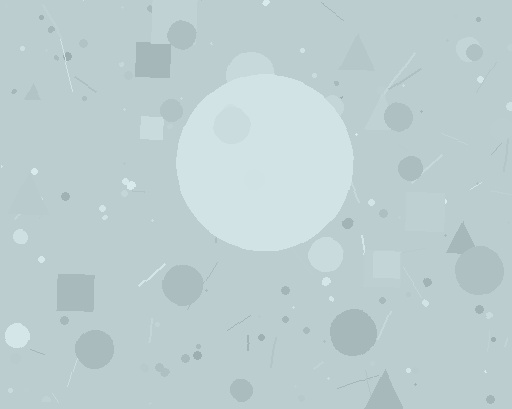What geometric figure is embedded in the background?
A circle is embedded in the background.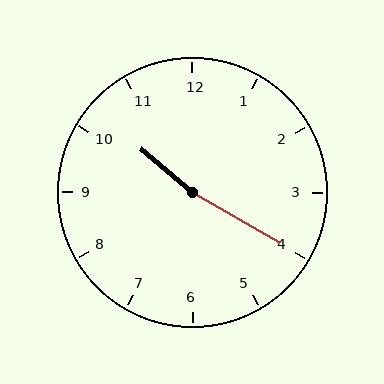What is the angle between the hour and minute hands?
Approximately 170 degrees.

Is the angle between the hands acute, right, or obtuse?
It is obtuse.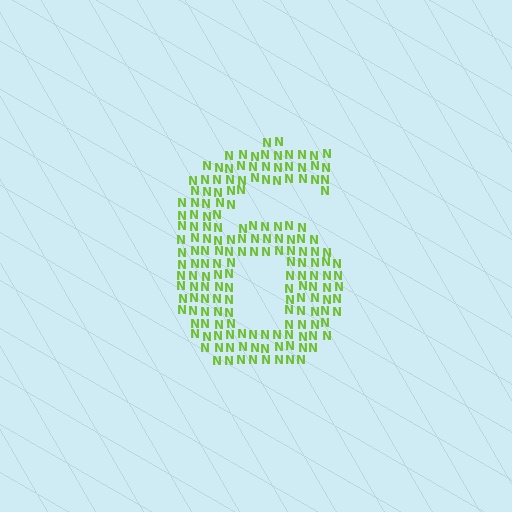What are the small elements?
The small elements are letter N's.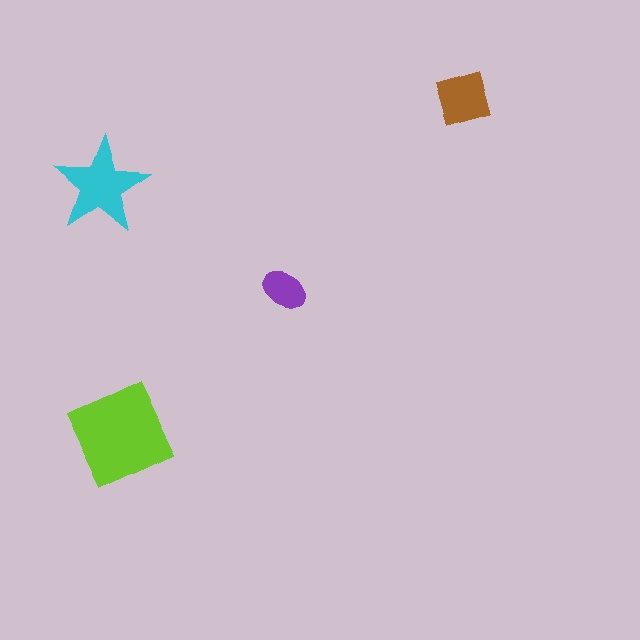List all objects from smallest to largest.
The purple ellipse, the brown square, the cyan star, the lime diamond.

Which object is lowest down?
The lime diamond is bottommost.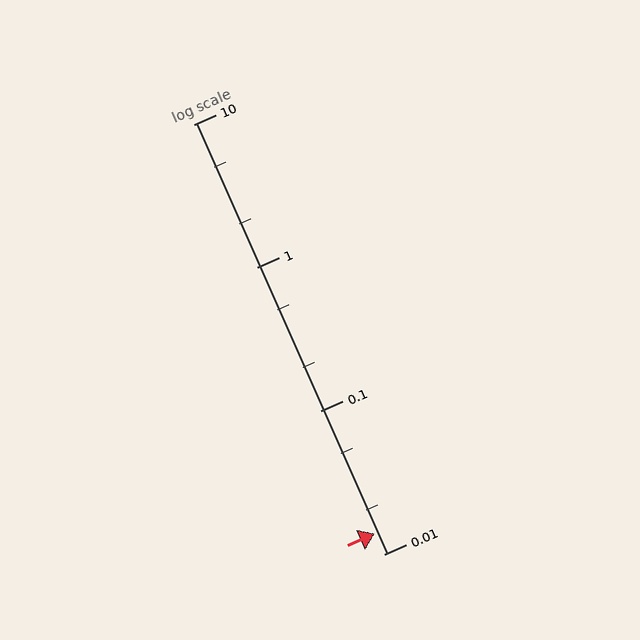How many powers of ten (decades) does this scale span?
The scale spans 3 decades, from 0.01 to 10.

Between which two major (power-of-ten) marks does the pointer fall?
The pointer is between 0.01 and 0.1.